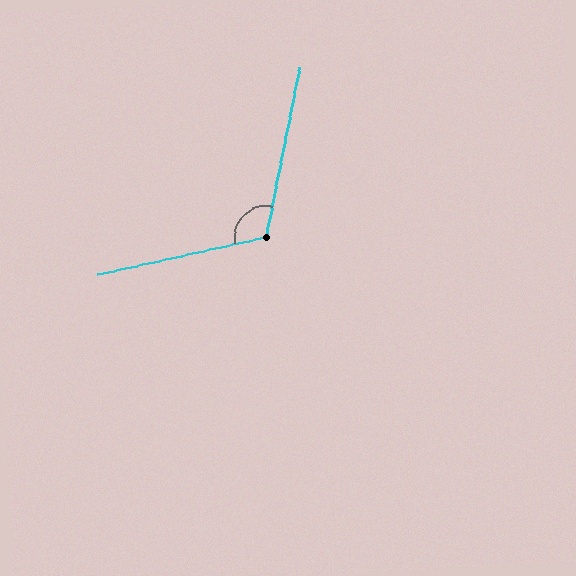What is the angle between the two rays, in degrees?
Approximately 114 degrees.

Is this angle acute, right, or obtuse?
It is obtuse.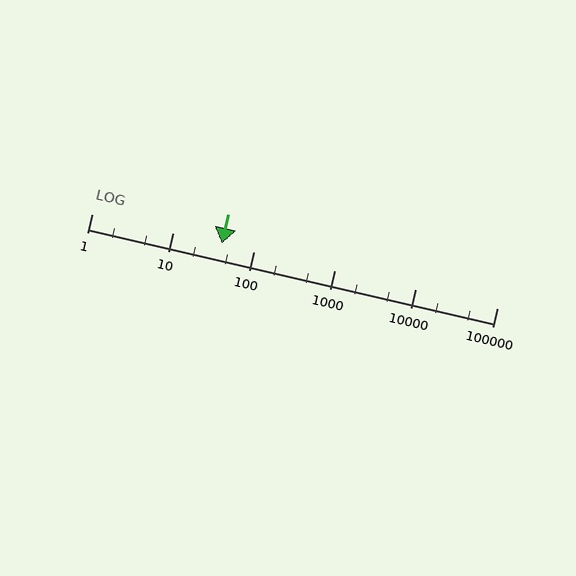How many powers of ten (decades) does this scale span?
The scale spans 5 decades, from 1 to 100000.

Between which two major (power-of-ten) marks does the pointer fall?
The pointer is between 10 and 100.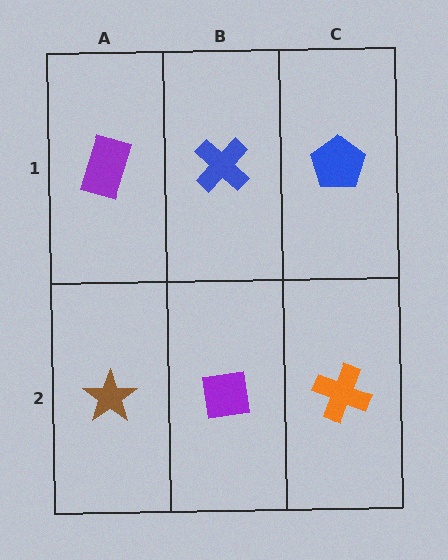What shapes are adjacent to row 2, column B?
A blue cross (row 1, column B), a brown star (row 2, column A), an orange cross (row 2, column C).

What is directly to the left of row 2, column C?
A purple square.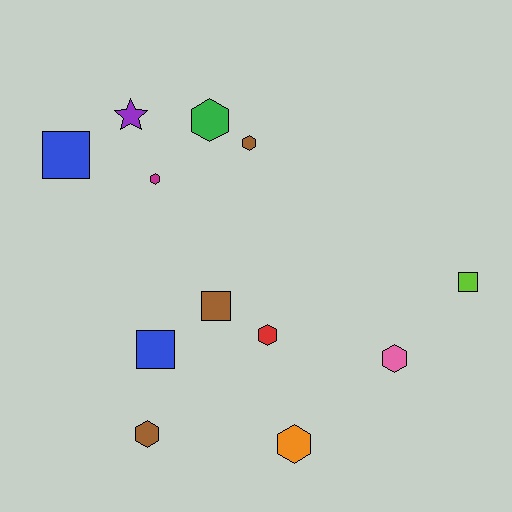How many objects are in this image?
There are 12 objects.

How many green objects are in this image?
There is 1 green object.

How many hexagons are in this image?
There are 7 hexagons.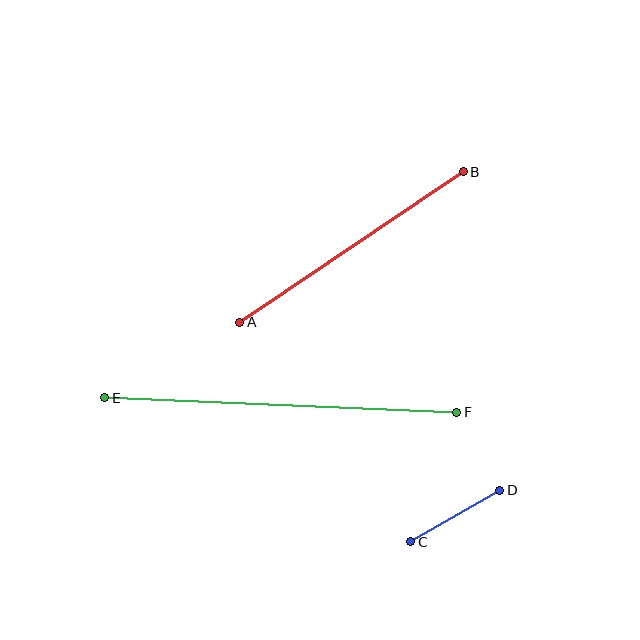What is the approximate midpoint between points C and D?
The midpoint is at approximately (455, 516) pixels.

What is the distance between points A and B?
The distance is approximately 270 pixels.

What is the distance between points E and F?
The distance is approximately 352 pixels.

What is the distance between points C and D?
The distance is approximately 103 pixels.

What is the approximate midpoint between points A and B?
The midpoint is at approximately (352, 247) pixels.